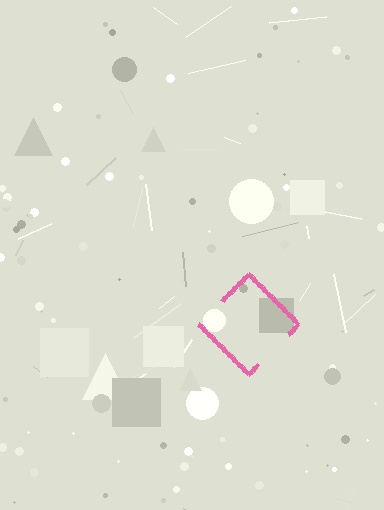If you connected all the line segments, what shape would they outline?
They would outline a diamond.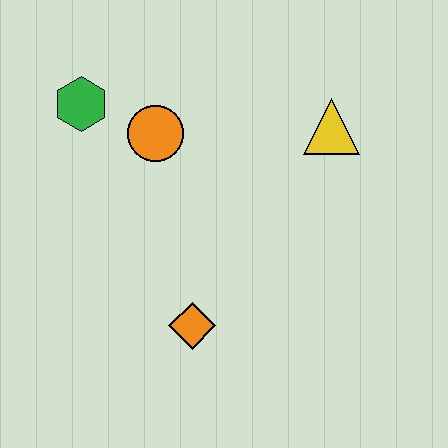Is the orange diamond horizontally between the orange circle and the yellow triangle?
Yes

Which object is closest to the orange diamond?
The orange circle is closest to the orange diamond.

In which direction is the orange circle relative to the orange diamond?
The orange circle is above the orange diamond.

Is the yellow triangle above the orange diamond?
Yes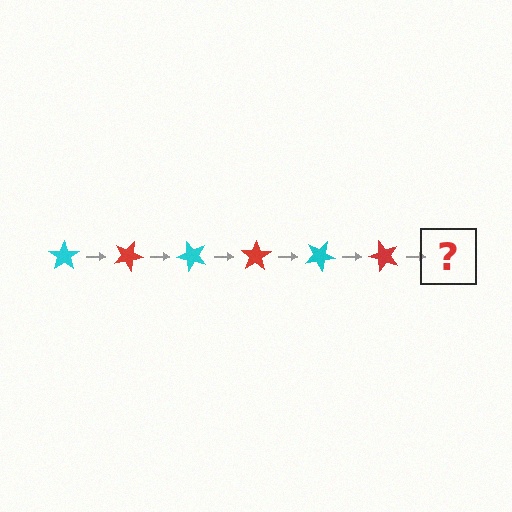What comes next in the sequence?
The next element should be a cyan star, rotated 150 degrees from the start.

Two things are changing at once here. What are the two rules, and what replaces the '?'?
The two rules are that it rotates 25 degrees each step and the color cycles through cyan and red. The '?' should be a cyan star, rotated 150 degrees from the start.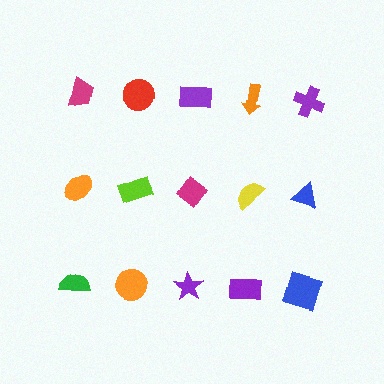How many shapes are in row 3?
5 shapes.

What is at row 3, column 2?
An orange circle.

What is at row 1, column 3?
A purple rectangle.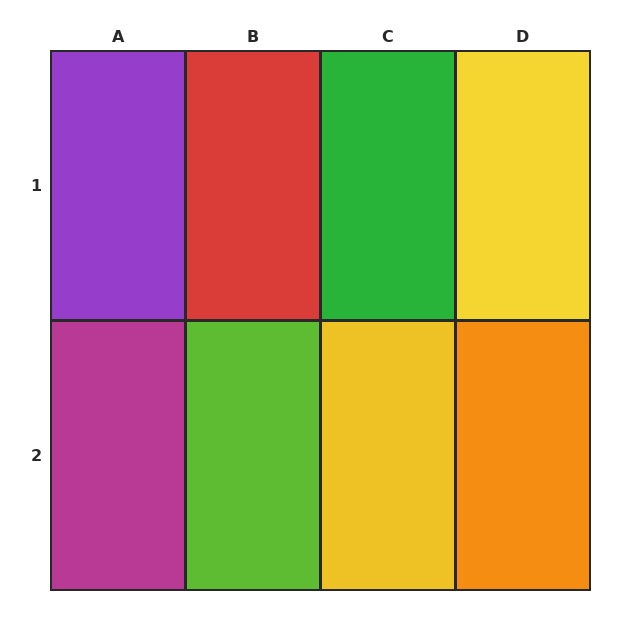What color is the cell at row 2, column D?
Orange.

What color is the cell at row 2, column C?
Yellow.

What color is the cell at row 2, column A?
Magenta.